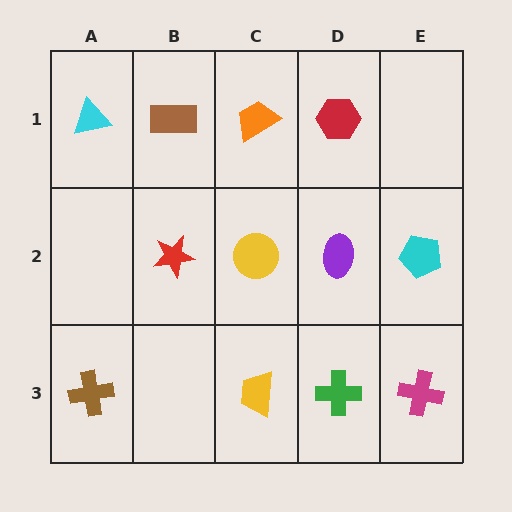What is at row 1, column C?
An orange trapezoid.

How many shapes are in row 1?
4 shapes.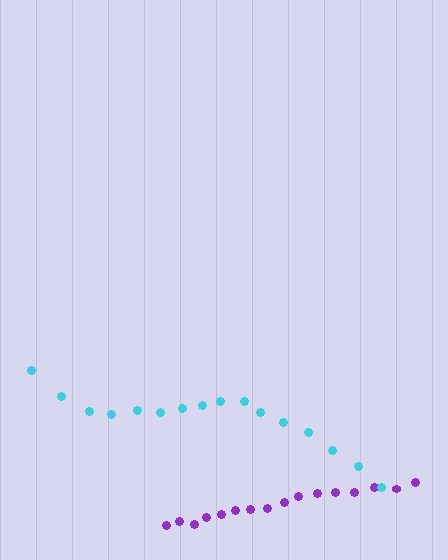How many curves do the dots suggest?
There are 2 distinct paths.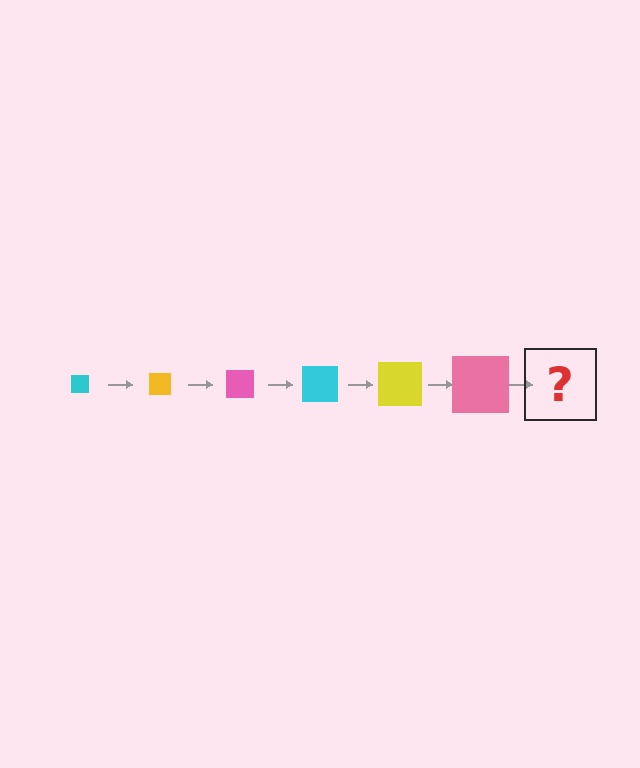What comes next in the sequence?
The next element should be a cyan square, larger than the previous one.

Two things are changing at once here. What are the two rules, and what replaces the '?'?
The two rules are that the square grows larger each step and the color cycles through cyan, yellow, and pink. The '?' should be a cyan square, larger than the previous one.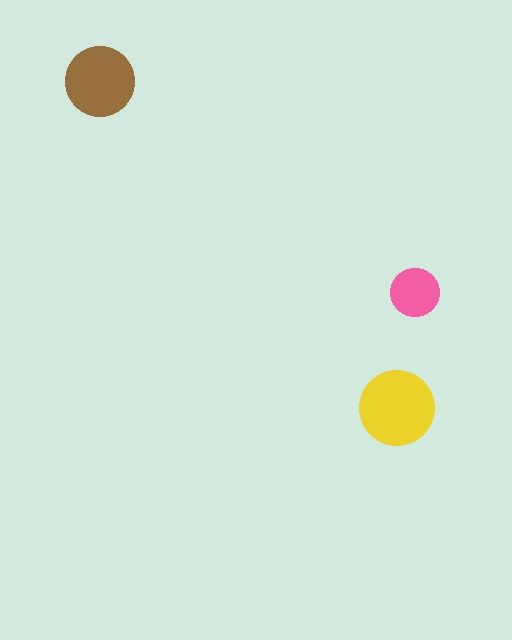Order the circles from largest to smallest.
the yellow one, the brown one, the pink one.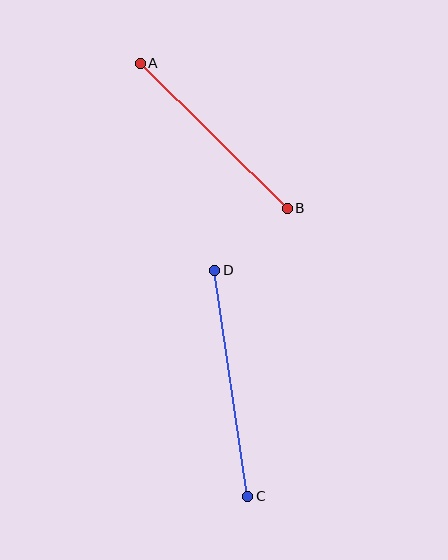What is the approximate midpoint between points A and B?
The midpoint is at approximately (214, 136) pixels.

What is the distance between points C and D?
The distance is approximately 228 pixels.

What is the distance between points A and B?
The distance is approximately 206 pixels.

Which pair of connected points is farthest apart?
Points C and D are farthest apart.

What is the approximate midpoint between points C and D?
The midpoint is at approximately (231, 383) pixels.